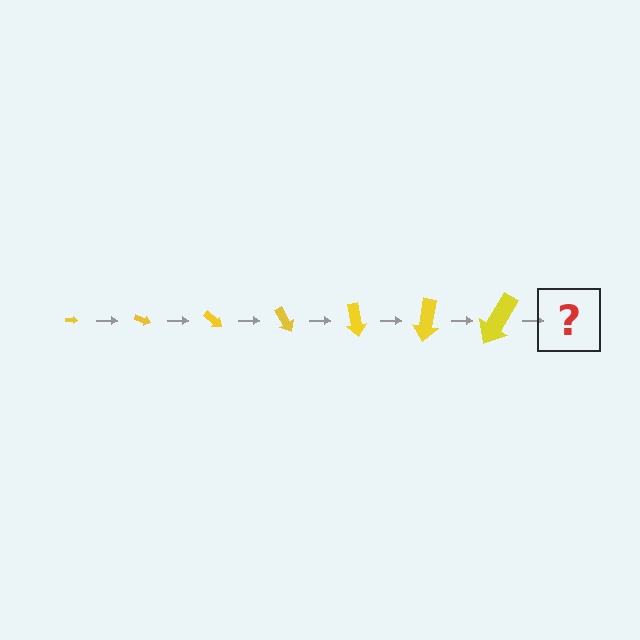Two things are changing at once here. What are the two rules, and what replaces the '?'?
The two rules are that the arrow grows larger each step and it rotates 20 degrees each step. The '?' should be an arrow, larger than the previous one and rotated 140 degrees from the start.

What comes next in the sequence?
The next element should be an arrow, larger than the previous one and rotated 140 degrees from the start.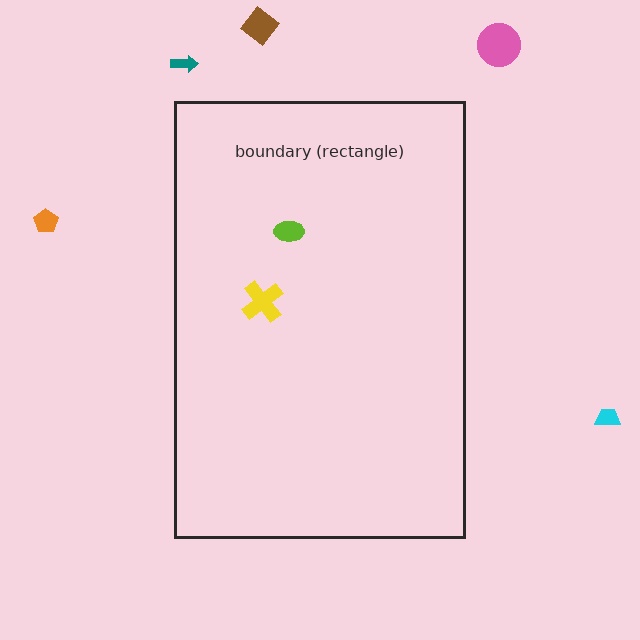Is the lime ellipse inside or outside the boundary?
Inside.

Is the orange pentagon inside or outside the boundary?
Outside.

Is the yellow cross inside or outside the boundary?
Inside.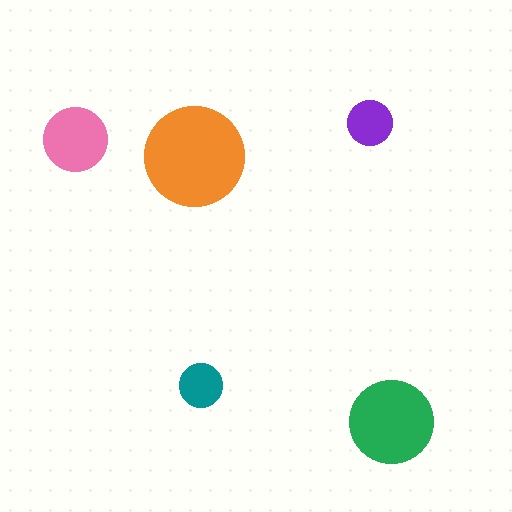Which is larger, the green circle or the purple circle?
The green one.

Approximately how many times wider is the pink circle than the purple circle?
About 1.5 times wider.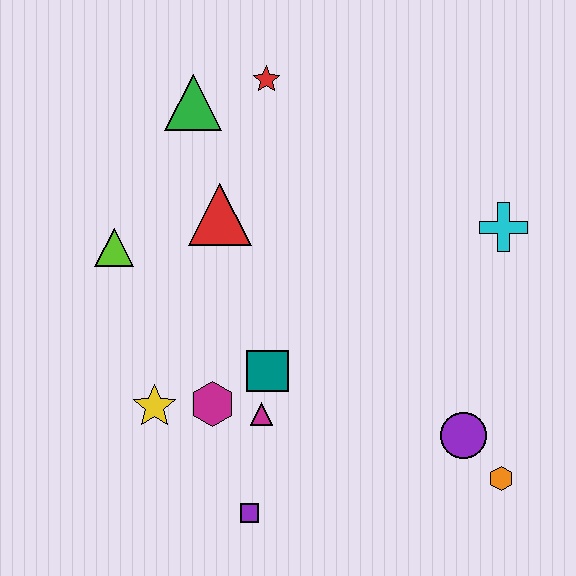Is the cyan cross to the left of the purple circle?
No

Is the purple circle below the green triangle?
Yes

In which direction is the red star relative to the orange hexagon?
The red star is above the orange hexagon.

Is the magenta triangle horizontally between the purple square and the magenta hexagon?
No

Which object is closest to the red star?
The green triangle is closest to the red star.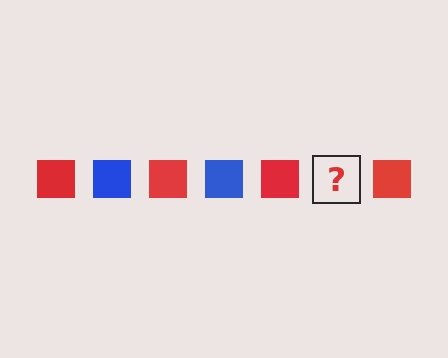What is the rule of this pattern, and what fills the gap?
The rule is that the pattern cycles through red, blue squares. The gap should be filled with a blue square.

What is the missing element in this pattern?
The missing element is a blue square.